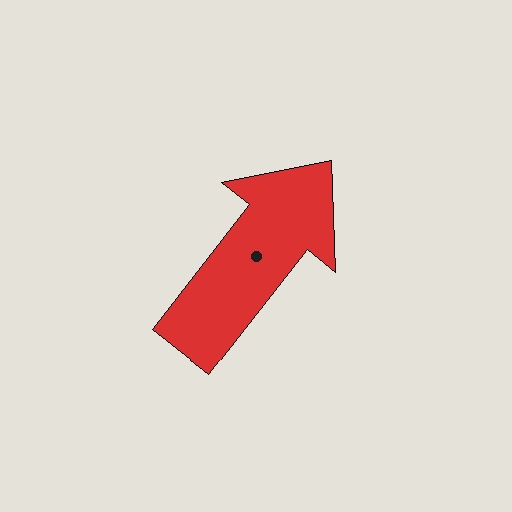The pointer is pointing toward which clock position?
Roughly 1 o'clock.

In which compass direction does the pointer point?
Northeast.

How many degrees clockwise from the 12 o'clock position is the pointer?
Approximately 38 degrees.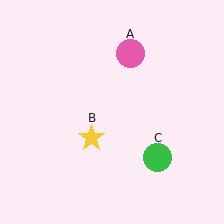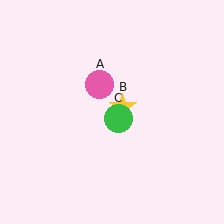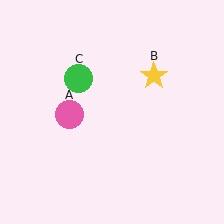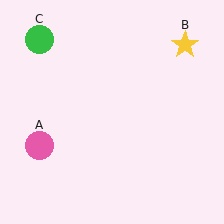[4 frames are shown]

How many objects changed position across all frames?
3 objects changed position: pink circle (object A), yellow star (object B), green circle (object C).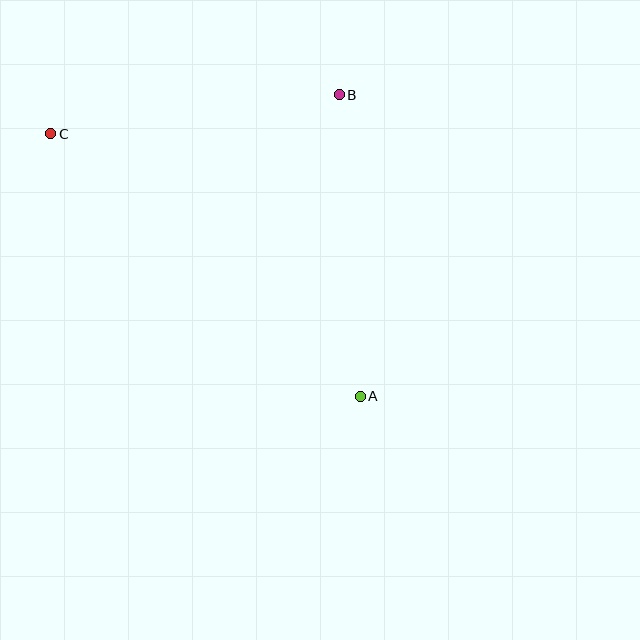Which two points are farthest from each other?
Points A and C are farthest from each other.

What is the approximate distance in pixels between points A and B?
The distance between A and B is approximately 302 pixels.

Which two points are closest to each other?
Points B and C are closest to each other.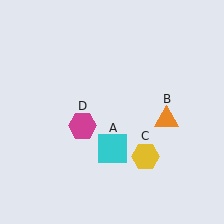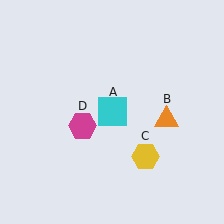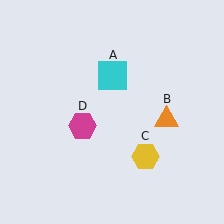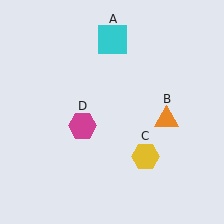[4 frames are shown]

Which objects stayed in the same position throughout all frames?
Orange triangle (object B) and yellow hexagon (object C) and magenta hexagon (object D) remained stationary.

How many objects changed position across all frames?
1 object changed position: cyan square (object A).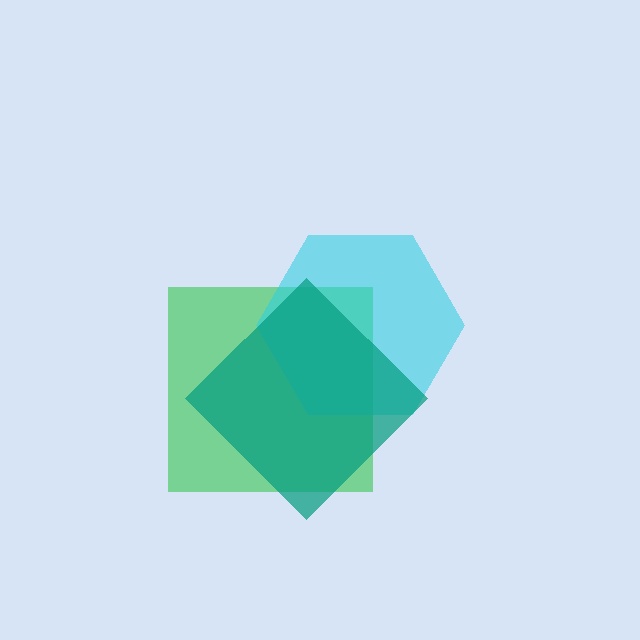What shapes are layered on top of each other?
The layered shapes are: a green square, a cyan hexagon, a teal diamond.